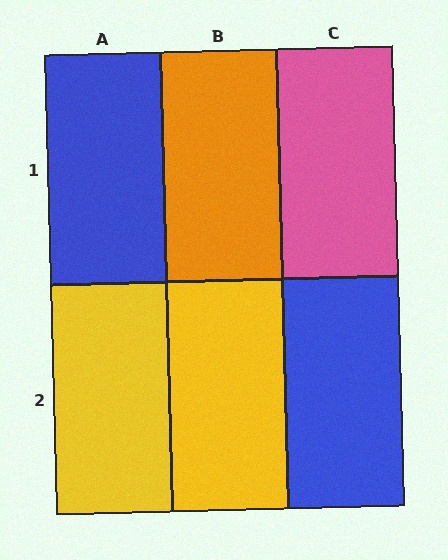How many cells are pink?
1 cell is pink.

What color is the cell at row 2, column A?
Yellow.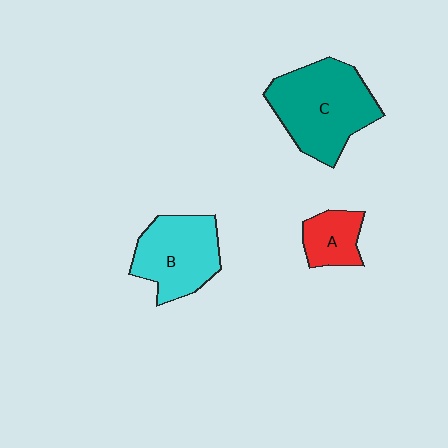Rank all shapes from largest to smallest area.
From largest to smallest: C (teal), B (cyan), A (red).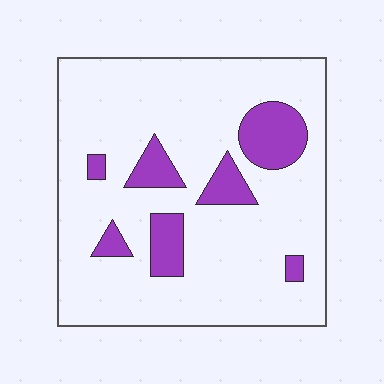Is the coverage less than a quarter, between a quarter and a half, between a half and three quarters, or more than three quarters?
Less than a quarter.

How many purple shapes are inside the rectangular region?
7.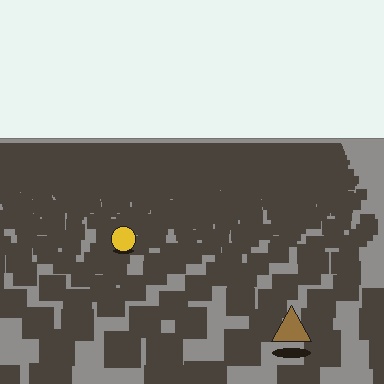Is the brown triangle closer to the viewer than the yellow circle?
Yes. The brown triangle is closer — you can tell from the texture gradient: the ground texture is coarser near it.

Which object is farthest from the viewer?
The yellow circle is farthest from the viewer. It appears smaller and the ground texture around it is denser.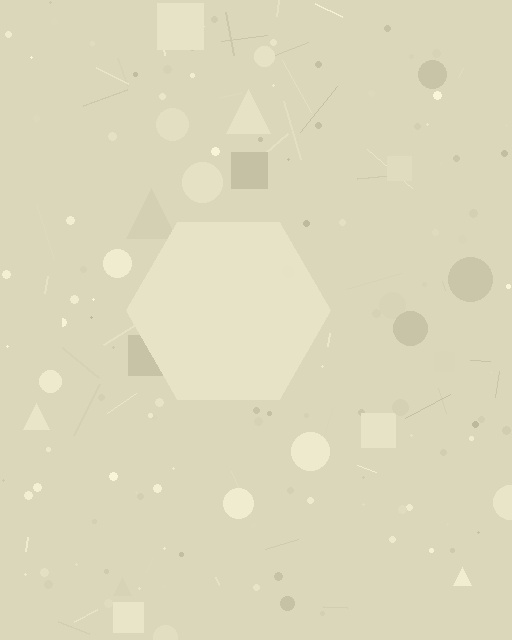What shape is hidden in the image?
A hexagon is hidden in the image.